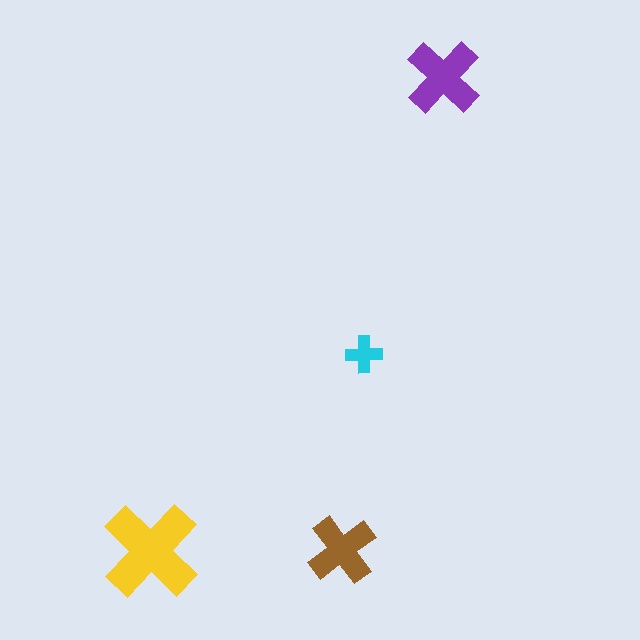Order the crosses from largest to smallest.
the yellow one, the purple one, the brown one, the cyan one.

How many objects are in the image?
There are 4 objects in the image.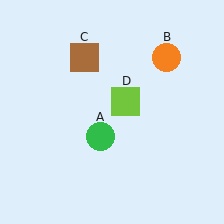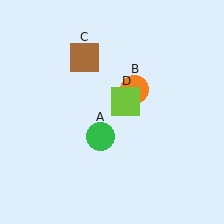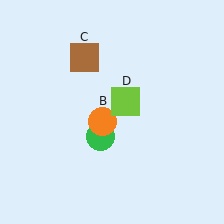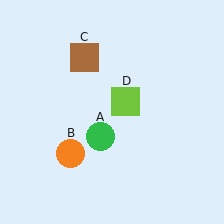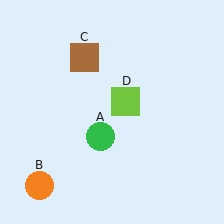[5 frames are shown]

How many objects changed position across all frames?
1 object changed position: orange circle (object B).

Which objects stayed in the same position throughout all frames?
Green circle (object A) and brown square (object C) and lime square (object D) remained stationary.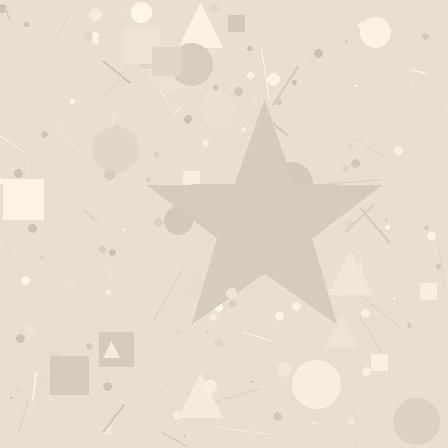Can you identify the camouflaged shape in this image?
The camouflaged shape is a star.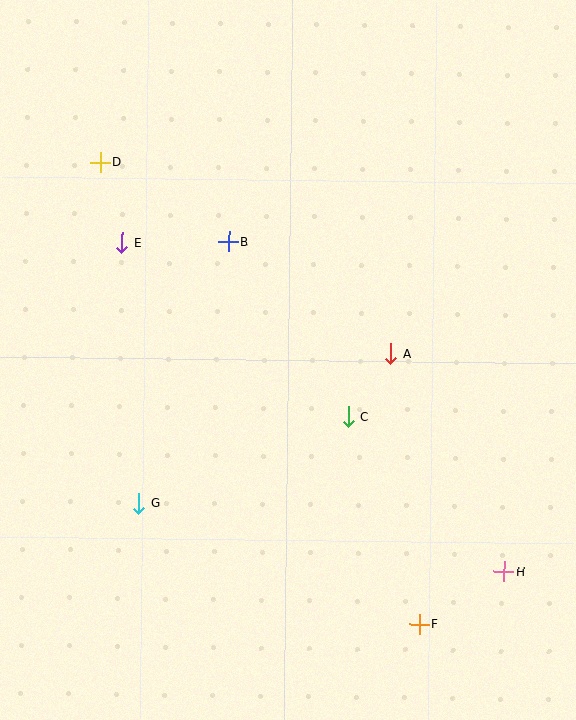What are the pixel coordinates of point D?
Point D is at (101, 162).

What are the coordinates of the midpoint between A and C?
The midpoint between A and C is at (370, 385).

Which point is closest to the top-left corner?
Point D is closest to the top-left corner.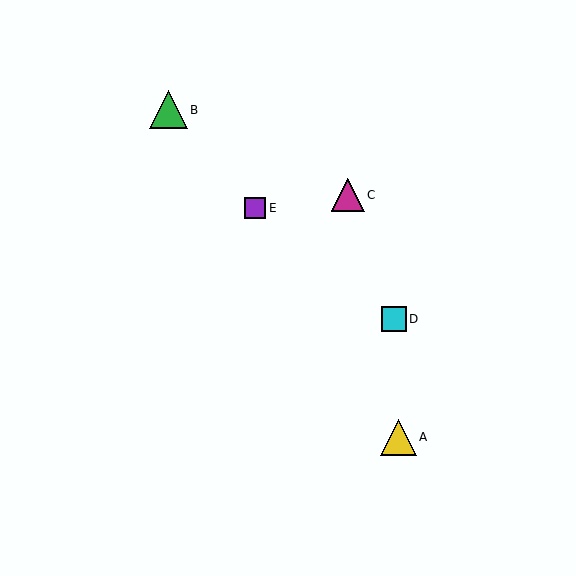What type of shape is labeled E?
Shape E is a purple square.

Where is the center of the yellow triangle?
The center of the yellow triangle is at (398, 437).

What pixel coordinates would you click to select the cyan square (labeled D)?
Click at (394, 319) to select the cyan square D.